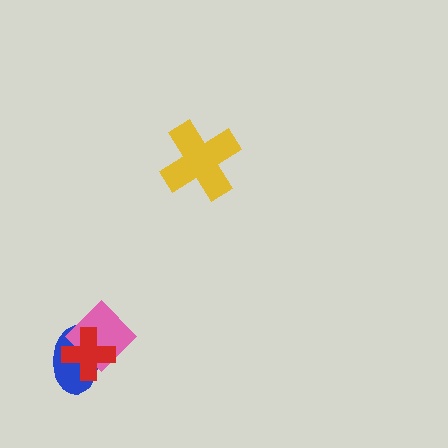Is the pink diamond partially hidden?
Yes, it is partially covered by another shape.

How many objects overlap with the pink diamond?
2 objects overlap with the pink diamond.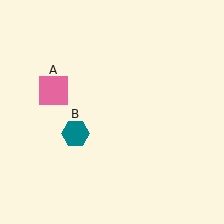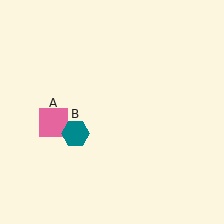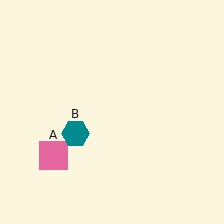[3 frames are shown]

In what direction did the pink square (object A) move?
The pink square (object A) moved down.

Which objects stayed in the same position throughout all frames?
Teal hexagon (object B) remained stationary.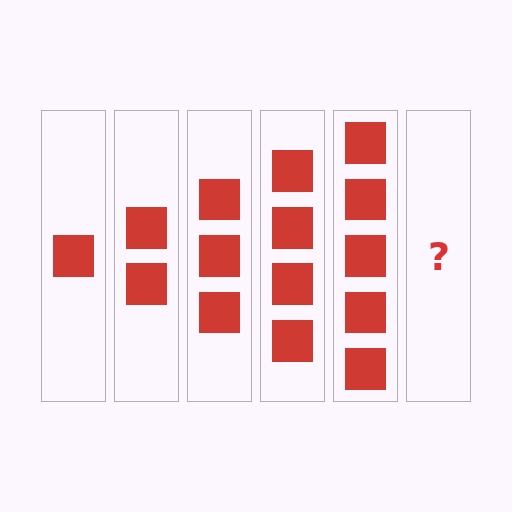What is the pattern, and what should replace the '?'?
The pattern is that each step adds one more square. The '?' should be 6 squares.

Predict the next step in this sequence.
The next step is 6 squares.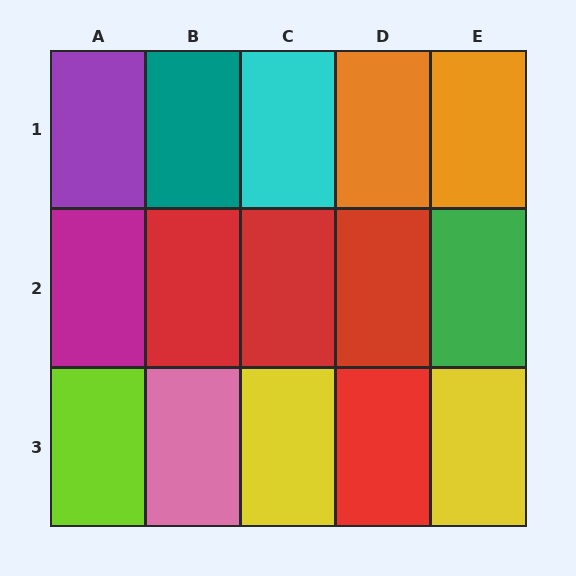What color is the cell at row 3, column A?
Lime.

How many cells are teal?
1 cell is teal.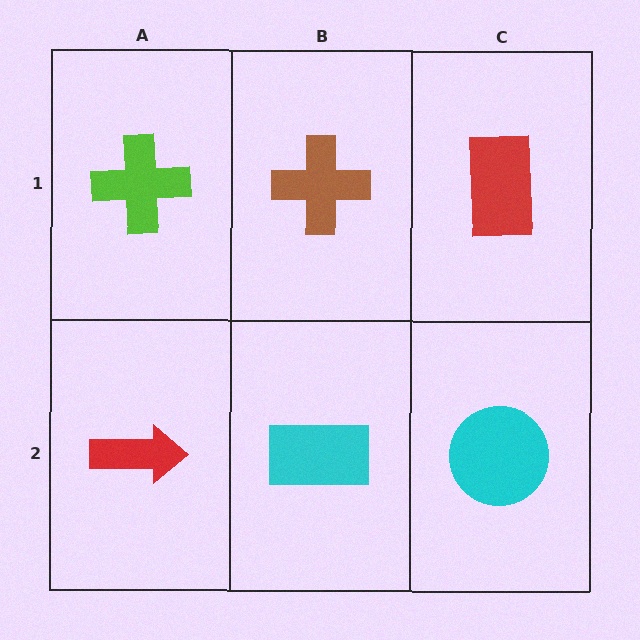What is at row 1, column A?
A lime cross.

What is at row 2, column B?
A cyan rectangle.